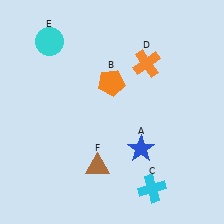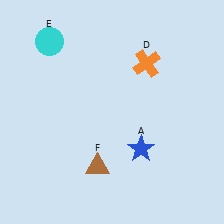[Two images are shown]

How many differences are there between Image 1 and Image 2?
There are 2 differences between the two images.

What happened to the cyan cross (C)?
The cyan cross (C) was removed in Image 2. It was in the bottom-right area of Image 1.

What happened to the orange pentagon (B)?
The orange pentagon (B) was removed in Image 2. It was in the top-left area of Image 1.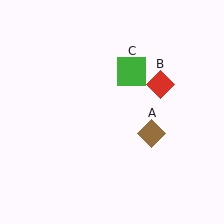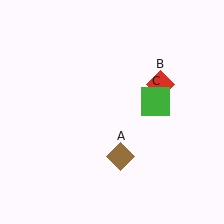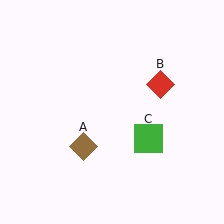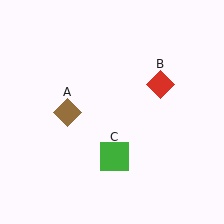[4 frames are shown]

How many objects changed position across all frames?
2 objects changed position: brown diamond (object A), green square (object C).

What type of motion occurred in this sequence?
The brown diamond (object A), green square (object C) rotated clockwise around the center of the scene.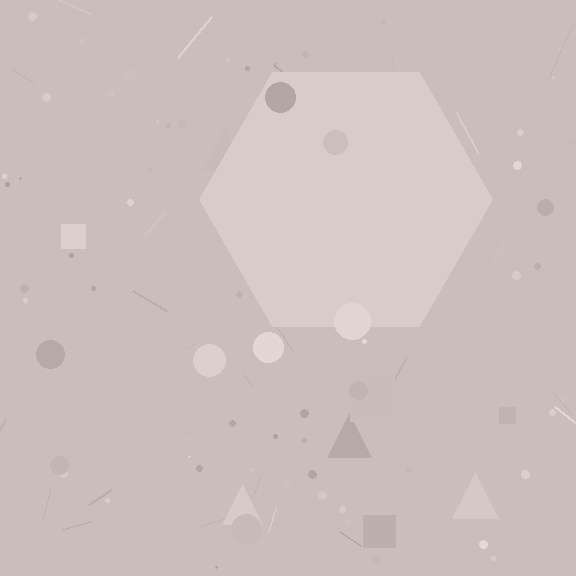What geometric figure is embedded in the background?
A hexagon is embedded in the background.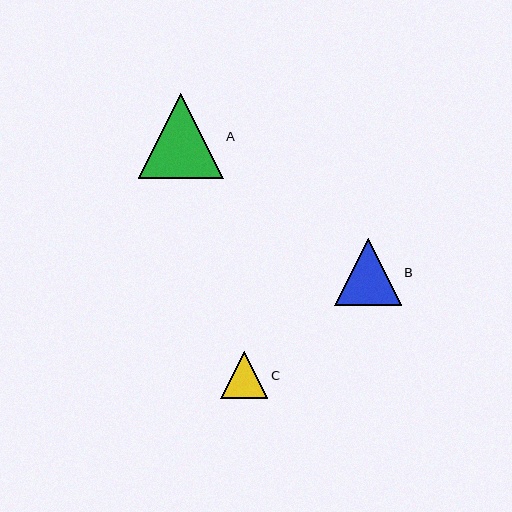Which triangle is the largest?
Triangle A is the largest with a size of approximately 85 pixels.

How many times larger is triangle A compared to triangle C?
Triangle A is approximately 1.8 times the size of triangle C.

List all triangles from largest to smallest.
From largest to smallest: A, B, C.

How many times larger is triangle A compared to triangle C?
Triangle A is approximately 1.8 times the size of triangle C.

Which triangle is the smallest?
Triangle C is the smallest with a size of approximately 47 pixels.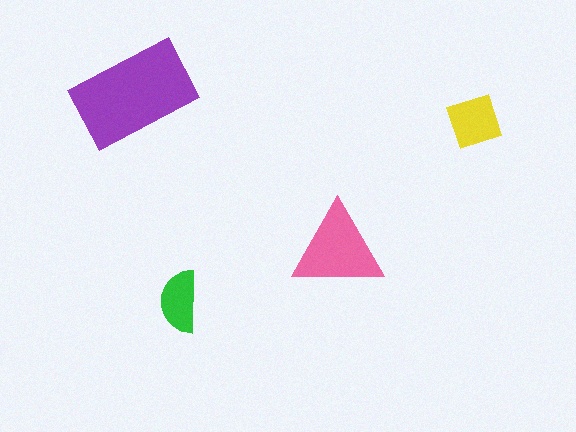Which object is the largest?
The purple rectangle.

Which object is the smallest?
The green semicircle.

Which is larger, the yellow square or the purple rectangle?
The purple rectangle.